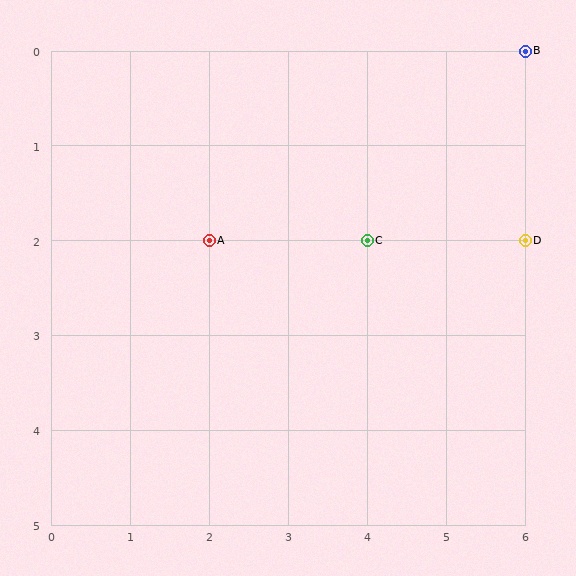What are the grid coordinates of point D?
Point D is at grid coordinates (6, 2).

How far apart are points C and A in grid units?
Points C and A are 2 columns apart.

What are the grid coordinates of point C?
Point C is at grid coordinates (4, 2).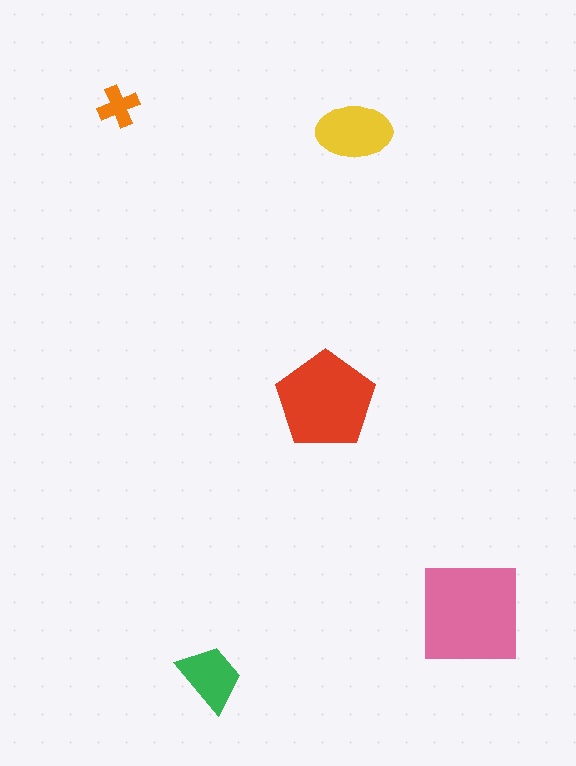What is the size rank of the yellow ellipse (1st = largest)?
3rd.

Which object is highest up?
The orange cross is topmost.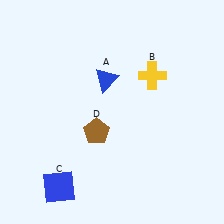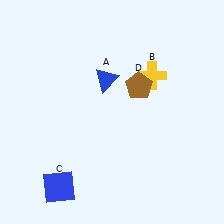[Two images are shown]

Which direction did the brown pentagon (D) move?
The brown pentagon (D) moved up.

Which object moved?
The brown pentagon (D) moved up.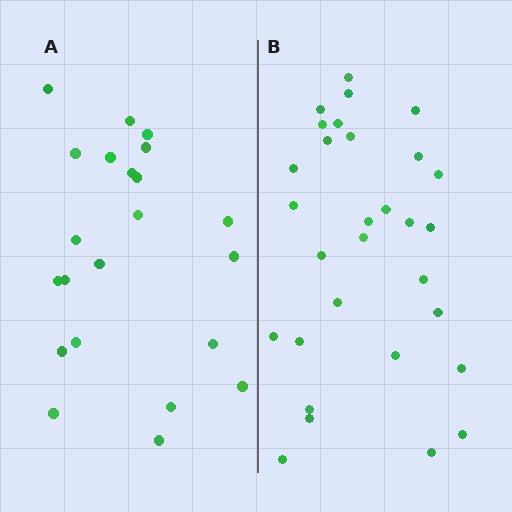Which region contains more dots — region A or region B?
Region B (the right region) has more dots.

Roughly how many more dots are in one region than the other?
Region B has roughly 8 or so more dots than region A.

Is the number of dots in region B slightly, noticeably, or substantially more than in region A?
Region B has noticeably more, but not dramatically so. The ratio is roughly 1.4 to 1.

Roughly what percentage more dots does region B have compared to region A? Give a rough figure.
About 35% more.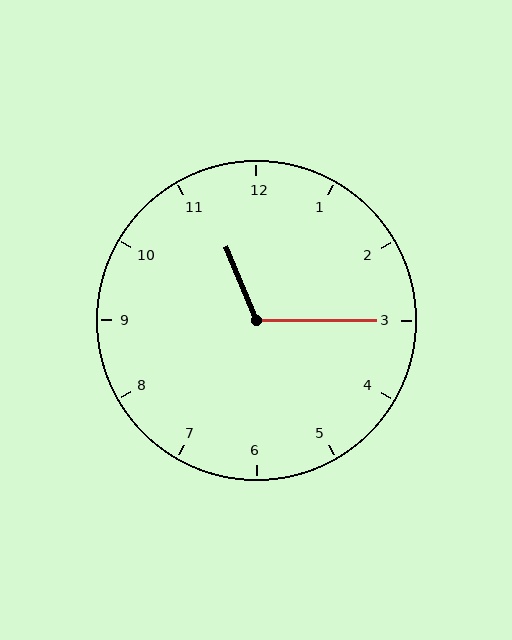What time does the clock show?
11:15.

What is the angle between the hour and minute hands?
Approximately 112 degrees.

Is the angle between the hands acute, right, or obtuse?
It is obtuse.